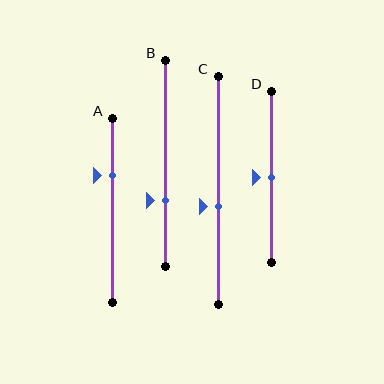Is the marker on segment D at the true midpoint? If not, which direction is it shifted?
Yes, the marker on segment D is at the true midpoint.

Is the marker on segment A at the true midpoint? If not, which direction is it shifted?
No, the marker on segment A is shifted upward by about 19% of the segment length.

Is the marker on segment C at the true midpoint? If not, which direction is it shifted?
No, the marker on segment C is shifted downward by about 7% of the segment length.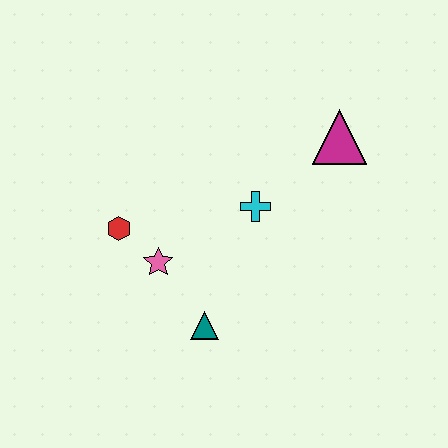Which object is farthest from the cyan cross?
The red hexagon is farthest from the cyan cross.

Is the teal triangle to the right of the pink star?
Yes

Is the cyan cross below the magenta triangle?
Yes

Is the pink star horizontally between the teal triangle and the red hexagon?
Yes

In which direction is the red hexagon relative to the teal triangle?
The red hexagon is above the teal triangle.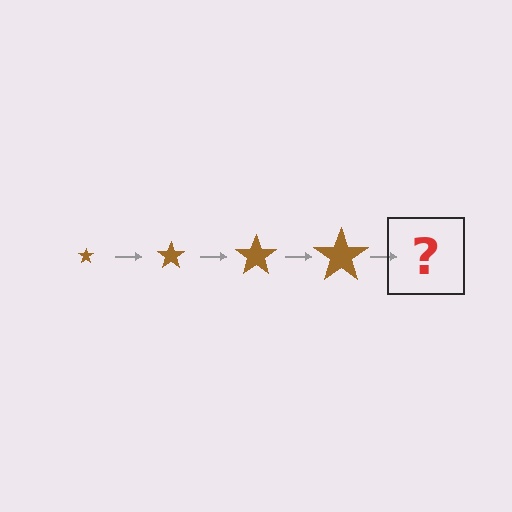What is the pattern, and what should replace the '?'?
The pattern is that the star gets progressively larger each step. The '?' should be a brown star, larger than the previous one.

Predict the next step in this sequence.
The next step is a brown star, larger than the previous one.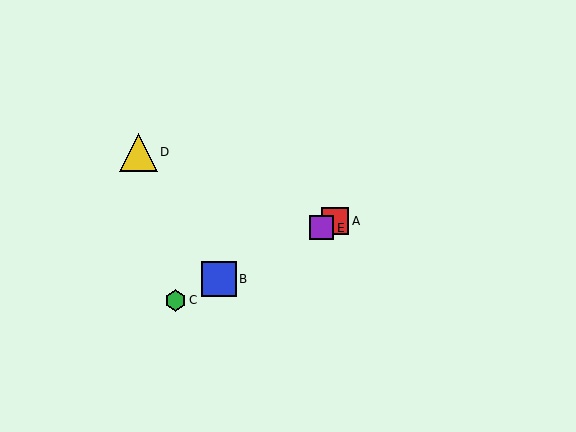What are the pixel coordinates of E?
Object E is at (322, 228).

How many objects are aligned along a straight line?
4 objects (A, B, C, E) are aligned along a straight line.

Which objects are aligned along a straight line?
Objects A, B, C, E are aligned along a straight line.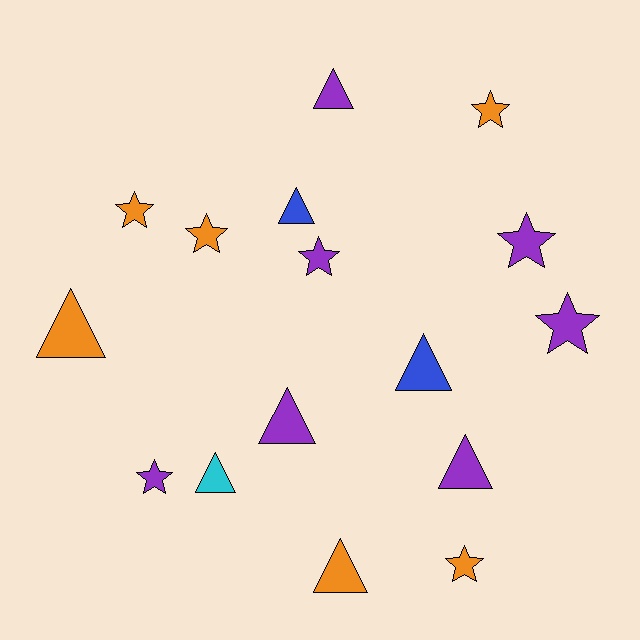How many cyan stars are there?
There are no cyan stars.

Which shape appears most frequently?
Triangle, with 8 objects.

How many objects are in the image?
There are 16 objects.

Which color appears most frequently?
Purple, with 7 objects.